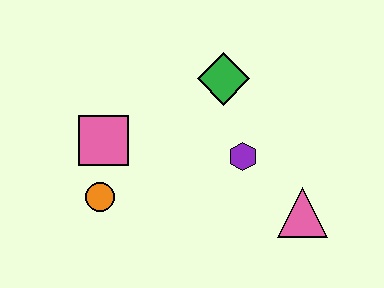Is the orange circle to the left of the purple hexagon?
Yes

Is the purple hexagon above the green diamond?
No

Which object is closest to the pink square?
The orange circle is closest to the pink square.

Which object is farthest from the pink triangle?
The pink square is farthest from the pink triangle.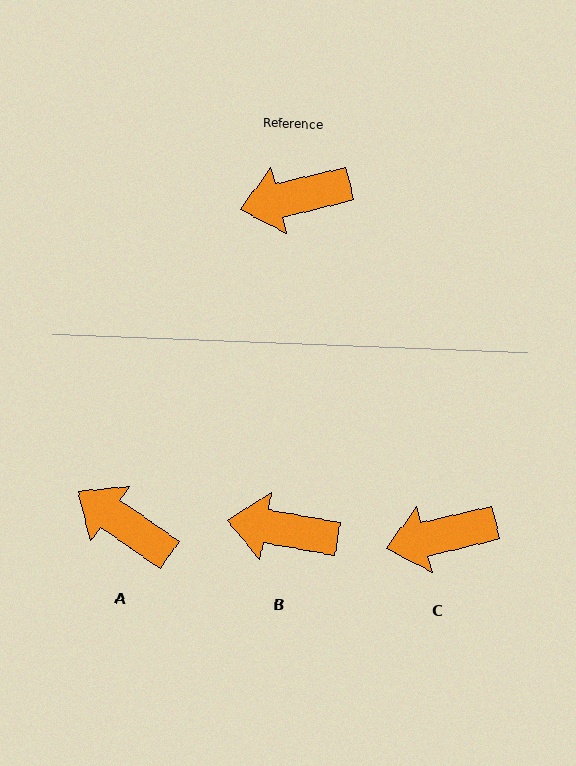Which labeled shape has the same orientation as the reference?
C.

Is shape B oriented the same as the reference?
No, it is off by about 23 degrees.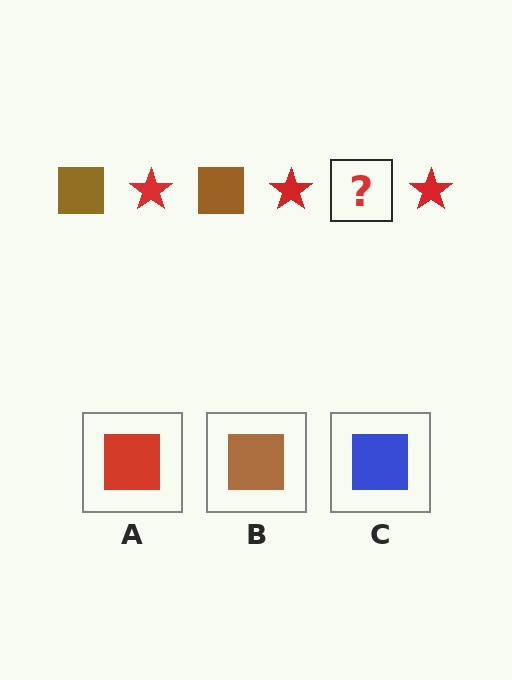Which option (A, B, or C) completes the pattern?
B.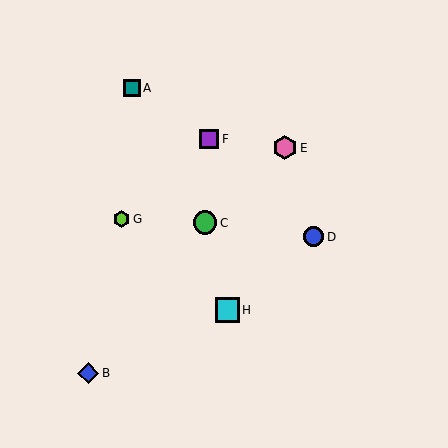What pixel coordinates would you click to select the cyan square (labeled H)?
Click at (227, 310) to select the cyan square H.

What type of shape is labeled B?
Shape B is a blue diamond.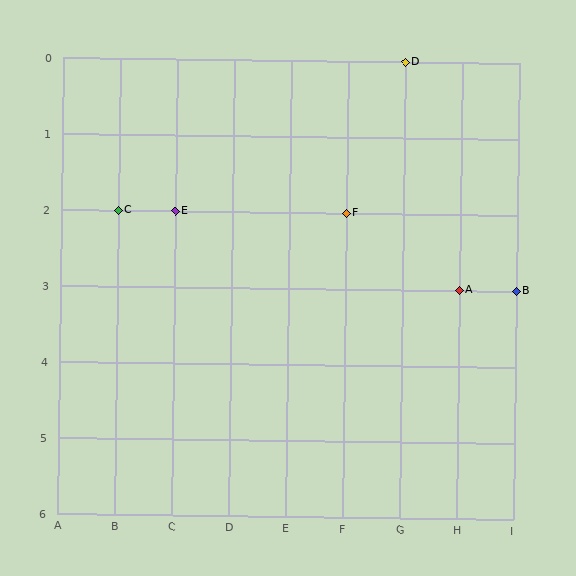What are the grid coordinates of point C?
Point C is at grid coordinates (B, 2).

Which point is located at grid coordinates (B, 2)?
Point C is at (B, 2).